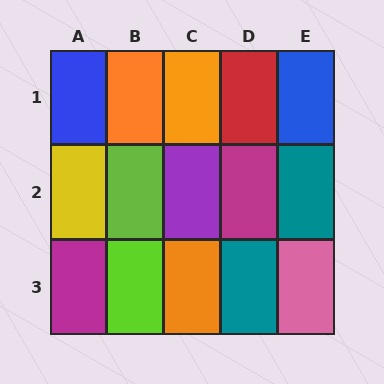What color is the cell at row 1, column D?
Red.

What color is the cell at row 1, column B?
Orange.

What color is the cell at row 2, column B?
Lime.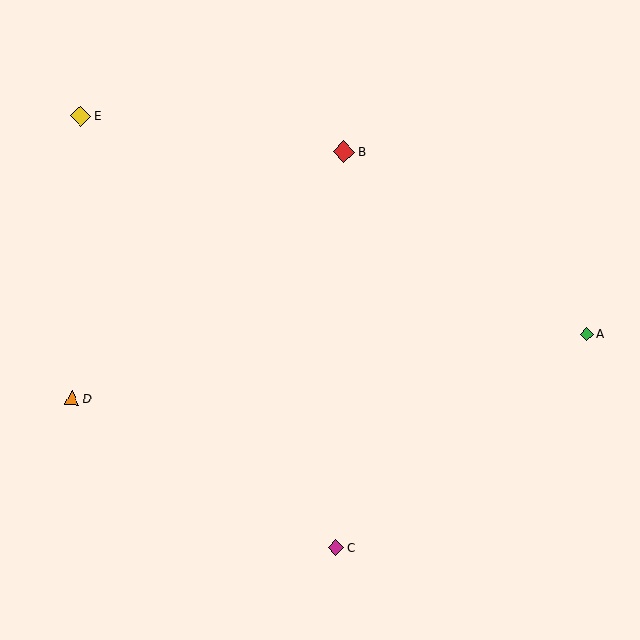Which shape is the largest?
The red diamond (labeled B) is the largest.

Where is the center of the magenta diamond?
The center of the magenta diamond is at (336, 548).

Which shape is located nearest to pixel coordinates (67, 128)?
The yellow diamond (labeled E) at (80, 116) is nearest to that location.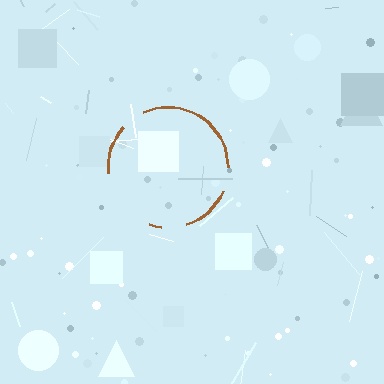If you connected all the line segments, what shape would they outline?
They would outline a circle.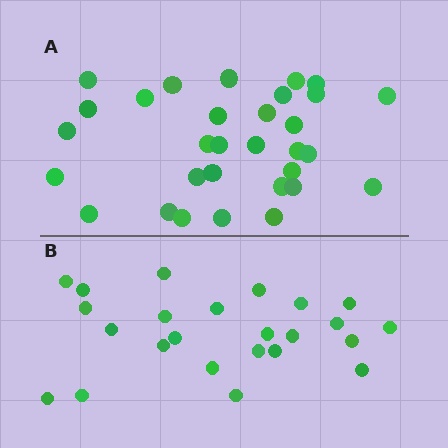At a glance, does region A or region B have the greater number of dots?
Region A (the top region) has more dots.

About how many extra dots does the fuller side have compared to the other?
Region A has roughly 8 or so more dots than region B.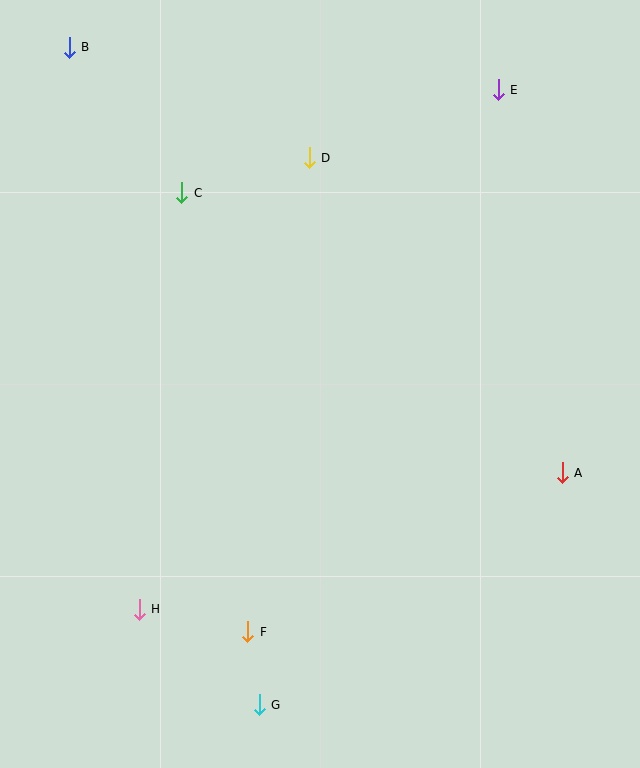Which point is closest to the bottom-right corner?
Point A is closest to the bottom-right corner.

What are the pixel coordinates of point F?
Point F is at (248, 632).